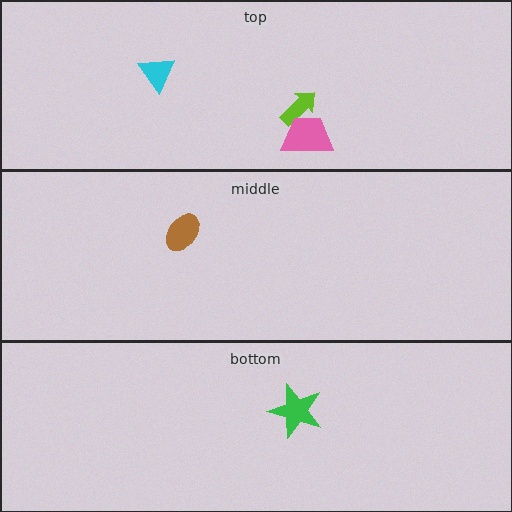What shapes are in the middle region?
The brown ellipse.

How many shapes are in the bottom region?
1.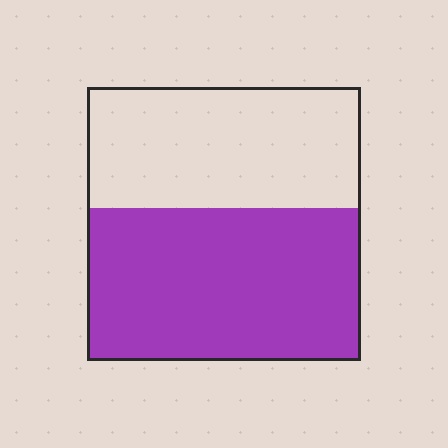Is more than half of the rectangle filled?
Yes.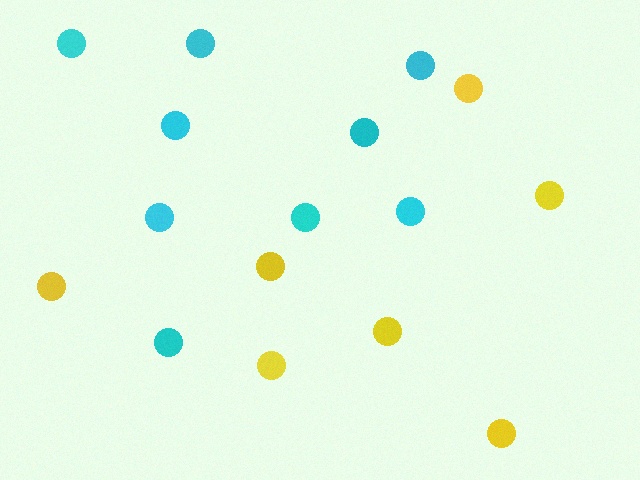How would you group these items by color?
There are 2 groups: one group of yellow circles (7) and one group of cyan circles (9).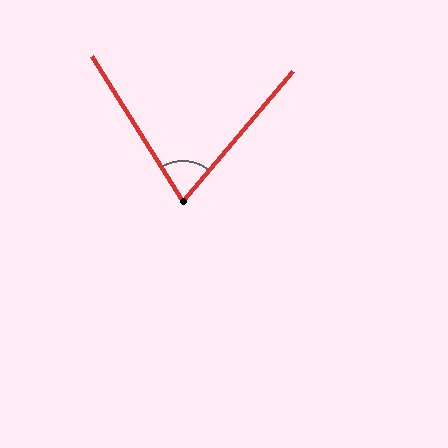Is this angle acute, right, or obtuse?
It is acute.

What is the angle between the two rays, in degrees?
Approximately 72 degrees.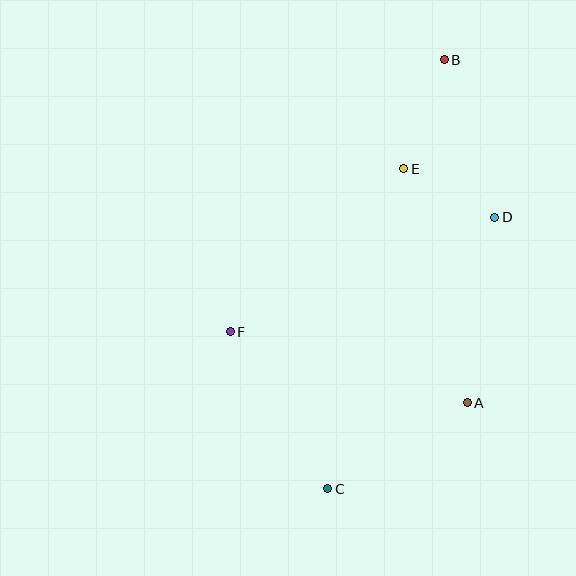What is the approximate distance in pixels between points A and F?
The distance between A and F is approximately 247 pixels.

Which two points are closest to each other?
Points D and E are closest to each other.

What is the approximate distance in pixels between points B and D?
The distance between B and D is approximately 165 pixels.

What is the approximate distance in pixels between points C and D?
The distance between C and D is approximately 319 pixels.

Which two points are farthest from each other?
Points B and C are farthest from each other.